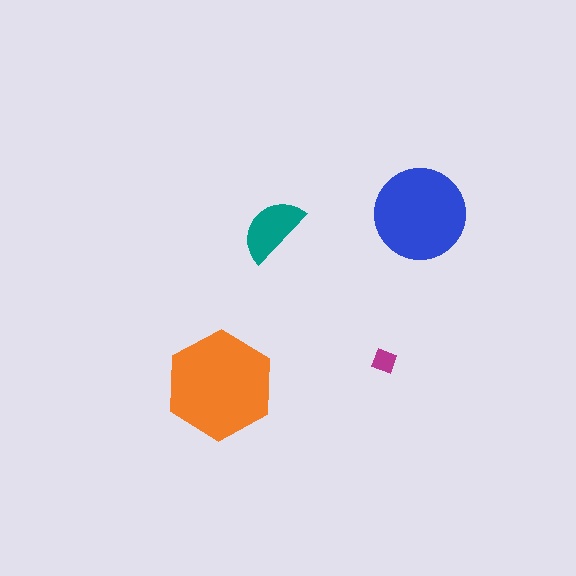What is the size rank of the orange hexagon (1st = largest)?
1st.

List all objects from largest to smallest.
The orange hexagon, the blue circle, the teal semicircle, the magenta diamond.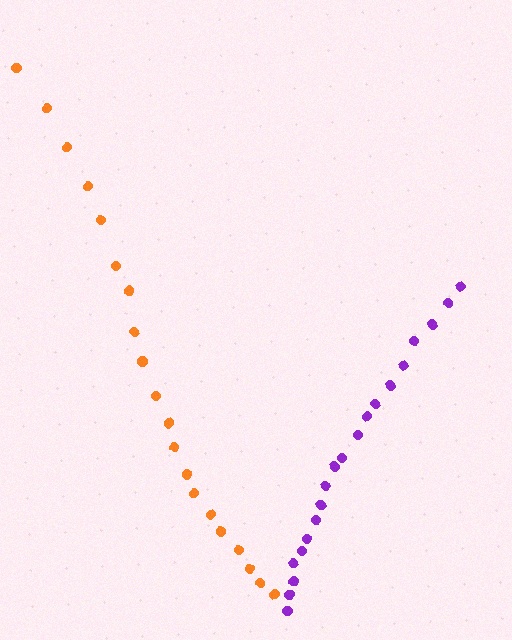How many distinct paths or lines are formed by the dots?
There are 2 distinct paths.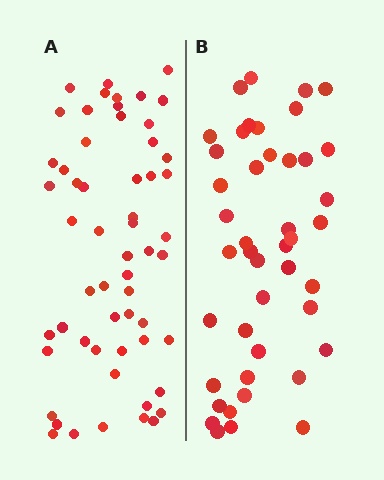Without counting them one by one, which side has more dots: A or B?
Region A (the left region) has more dots.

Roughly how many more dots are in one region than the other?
Region A has approximately 15 more dots than region B.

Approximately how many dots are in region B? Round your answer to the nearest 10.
About 40 dots. (The exact count is 44, which rounds to 40.)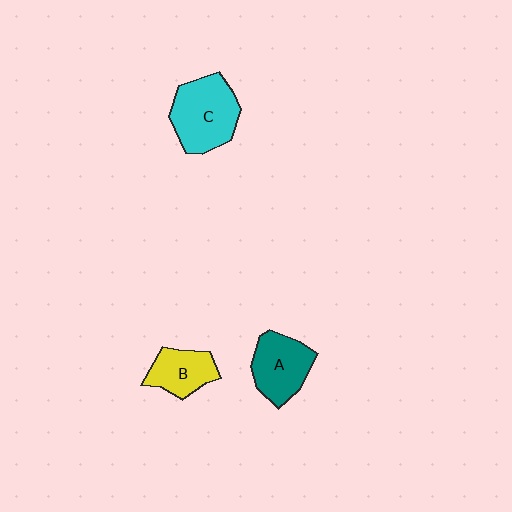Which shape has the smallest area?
Shape B (yellow).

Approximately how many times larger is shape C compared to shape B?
Approximately 1.6 times.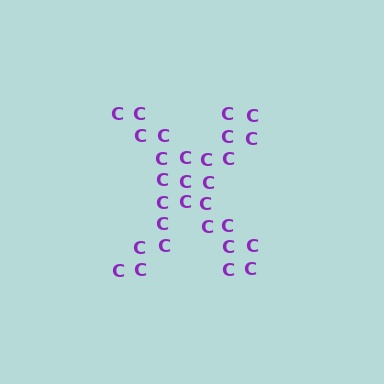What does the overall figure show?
The overall figure shows the letter X.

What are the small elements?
The small elements are letter C's.